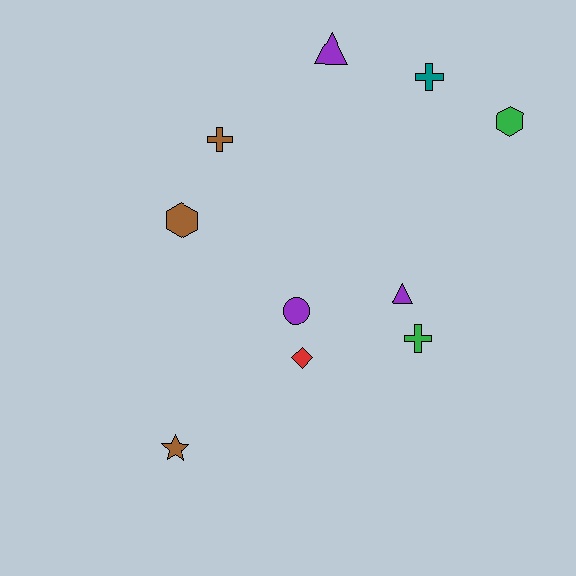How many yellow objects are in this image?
There are no yellow objects.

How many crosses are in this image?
There are 3 crosses.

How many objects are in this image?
There are 10 objects.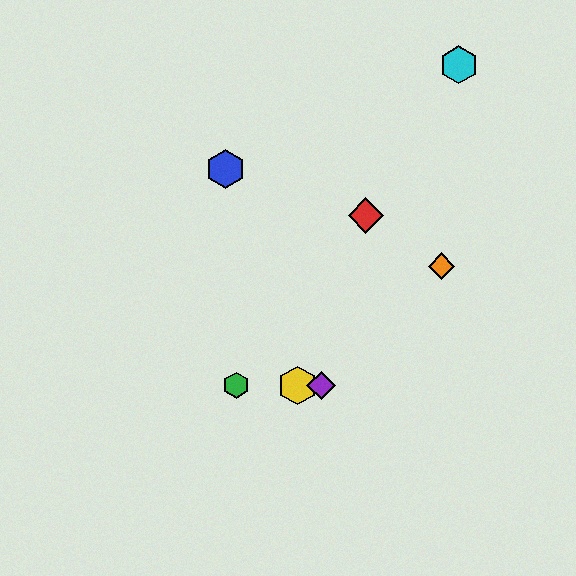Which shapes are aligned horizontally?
The green hexagon, the yellow hexagon, the purple diamond are aligned horizontally.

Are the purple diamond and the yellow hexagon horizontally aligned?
Yes, both are at y≈385.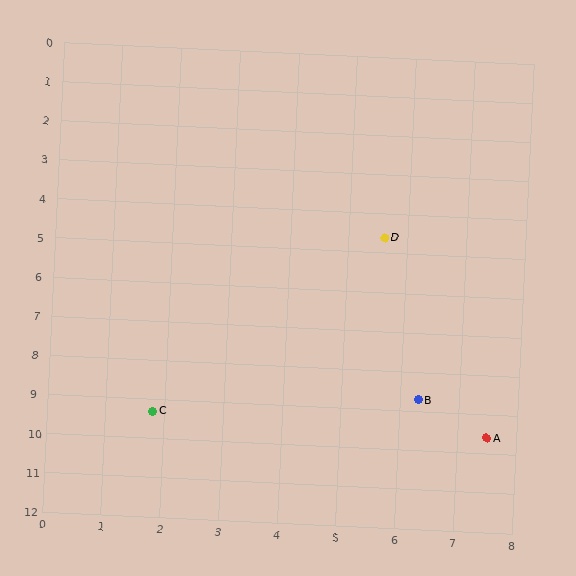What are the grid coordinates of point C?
Point C is at approximately (1.8, 9.3).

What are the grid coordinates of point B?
Point B is at approximately (6.3, 8.7).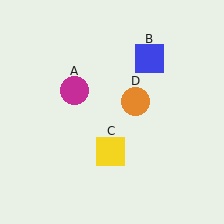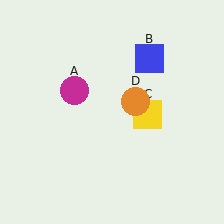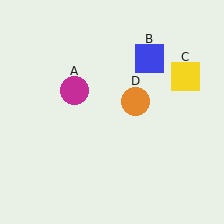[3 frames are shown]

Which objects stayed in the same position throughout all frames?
Magenta circle (object A) and blue square (object B) and orange circle (object D) remained stationary.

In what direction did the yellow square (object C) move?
The yellow square (object C) moved up and to the right.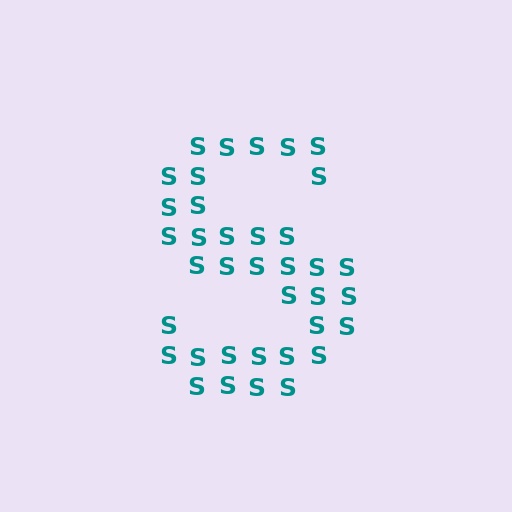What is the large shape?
The large shape is the letter S.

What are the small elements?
The small elements are letter S's.